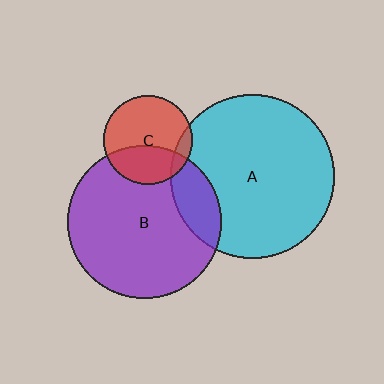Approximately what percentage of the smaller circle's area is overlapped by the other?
Approximately 35%.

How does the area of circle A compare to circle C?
Approximately 3.4 times.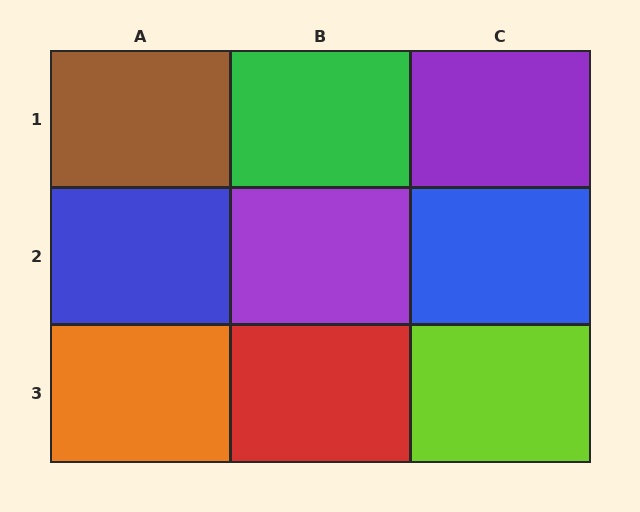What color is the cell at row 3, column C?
Lime.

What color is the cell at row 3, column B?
Red.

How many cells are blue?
2 cells are blue.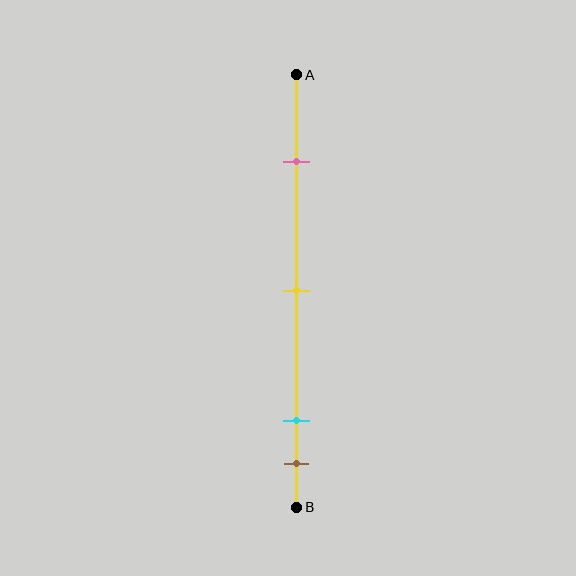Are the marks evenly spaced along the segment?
No, the marks are not evenly spaced.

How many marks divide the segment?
There are 4 marks dividing the segment.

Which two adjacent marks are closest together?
The cyan and brown marks are the closest adjacent pair.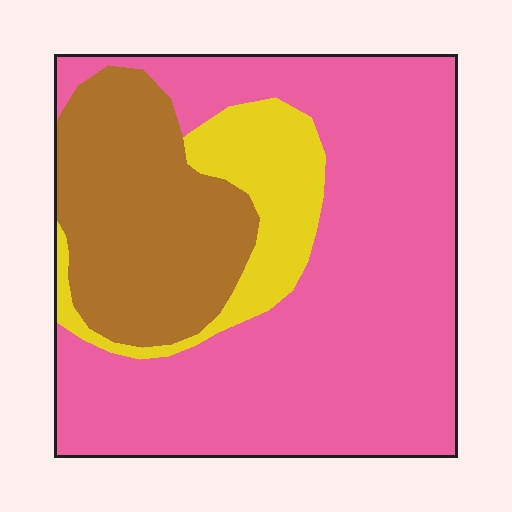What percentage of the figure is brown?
Brown takes up less than a quarter of the figure.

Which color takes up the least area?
Yellow, at roughly 15%.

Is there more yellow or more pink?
Pink.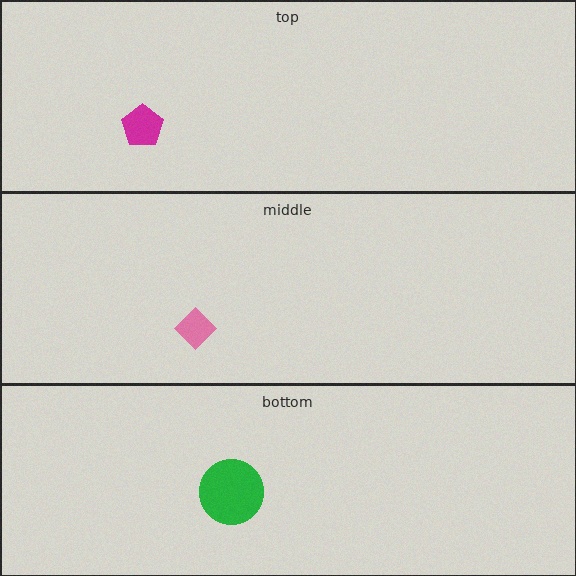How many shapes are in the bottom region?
1.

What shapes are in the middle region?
The pink diamond.